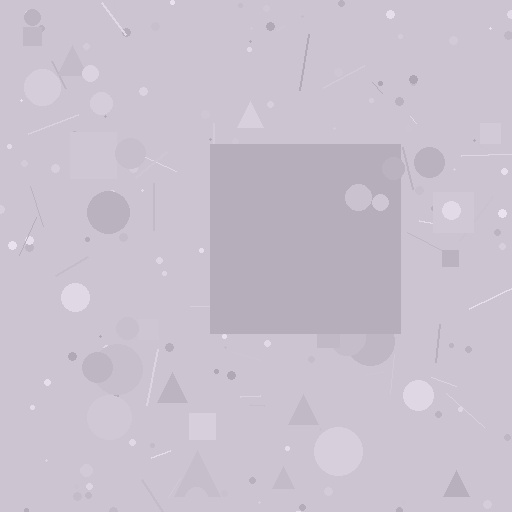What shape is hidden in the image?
A square is hidden in the image.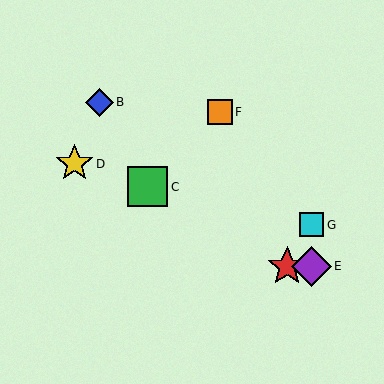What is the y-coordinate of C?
Object C is at y≈187.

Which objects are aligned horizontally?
Objects A, E are aligned horizontally.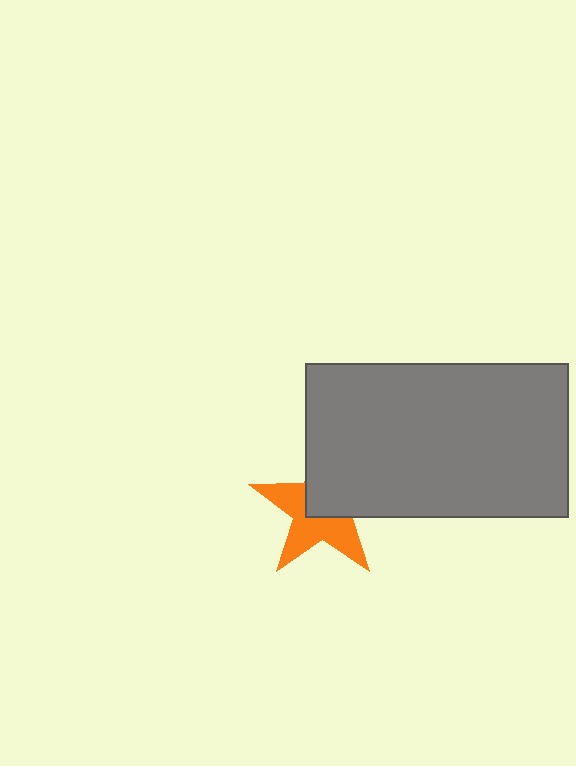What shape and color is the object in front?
The object in front is a gray rectangle.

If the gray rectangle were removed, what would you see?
You would see the complete orange star.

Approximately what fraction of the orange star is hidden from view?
Roughly 47% of the orange star is hidden behind the gray rectangle.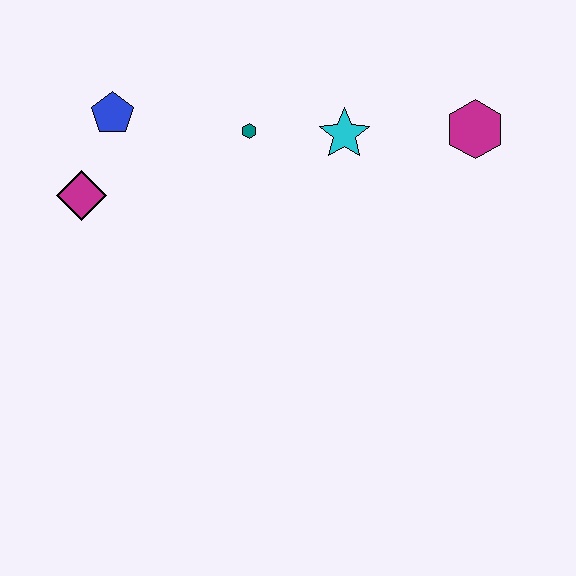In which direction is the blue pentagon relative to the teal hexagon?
The blue pentagon is to the left of the teal hexagon.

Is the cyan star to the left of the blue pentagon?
No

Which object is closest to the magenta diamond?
The blue pentagon is closest to the magenta diamond.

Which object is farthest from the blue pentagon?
The magenta hexagon is farthest from the blue pentagon.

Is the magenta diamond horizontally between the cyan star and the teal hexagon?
No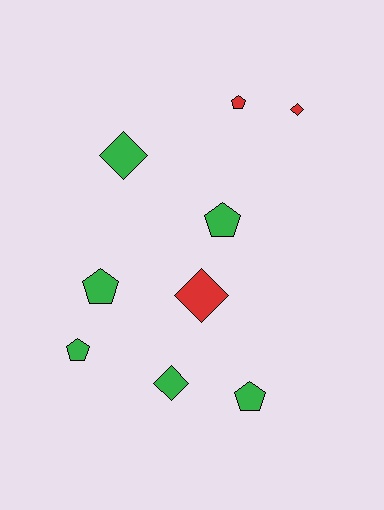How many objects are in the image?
There are 9 objects.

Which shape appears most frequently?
Pentagon, with 5 objects.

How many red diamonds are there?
There are 2 red diamonds.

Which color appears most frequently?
Green, with 6 objects.